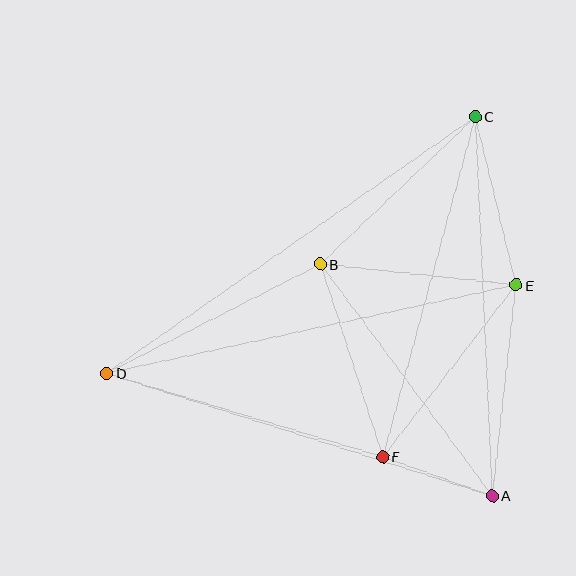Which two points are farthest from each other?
Points C and D are farthest from each other.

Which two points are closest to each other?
Points A and F are closest to each other.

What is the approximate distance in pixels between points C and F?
The distance between C and F is approximately 353 pixels.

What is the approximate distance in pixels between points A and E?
The distance between A and E is approximately 212 pixels.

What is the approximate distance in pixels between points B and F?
The distance between B and F is approximately 202 pixels.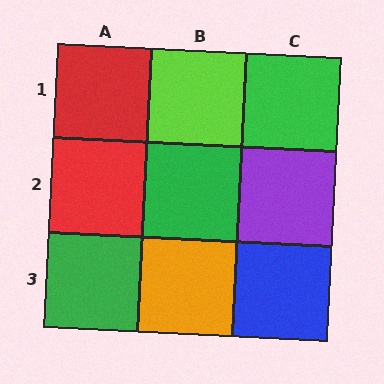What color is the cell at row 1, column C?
Green.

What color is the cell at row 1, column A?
Red.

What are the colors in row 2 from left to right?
Red, green, purple.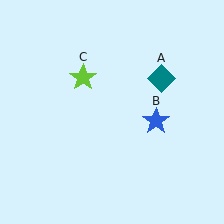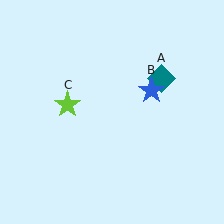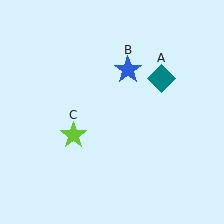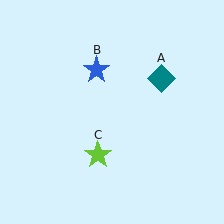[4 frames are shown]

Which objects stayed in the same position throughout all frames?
Teal diamond (object A) remained stationary.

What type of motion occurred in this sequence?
The blue star (object B), lime star (object C) rotated counterclockwise around the center of the scene.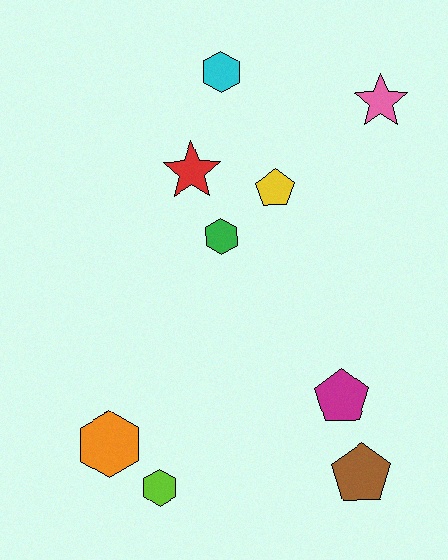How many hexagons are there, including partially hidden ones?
There are 4 hexagons.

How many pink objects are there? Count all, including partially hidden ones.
There is 1 pink object.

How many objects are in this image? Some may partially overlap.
There are 9 objects.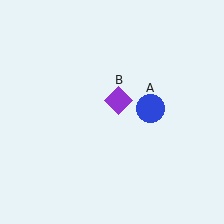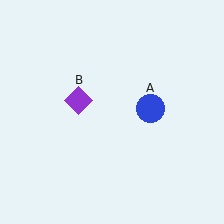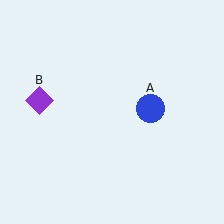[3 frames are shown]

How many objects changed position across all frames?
1 object changed position: purple diamond (object B).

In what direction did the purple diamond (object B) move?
The purple diamond (object B) moved left.